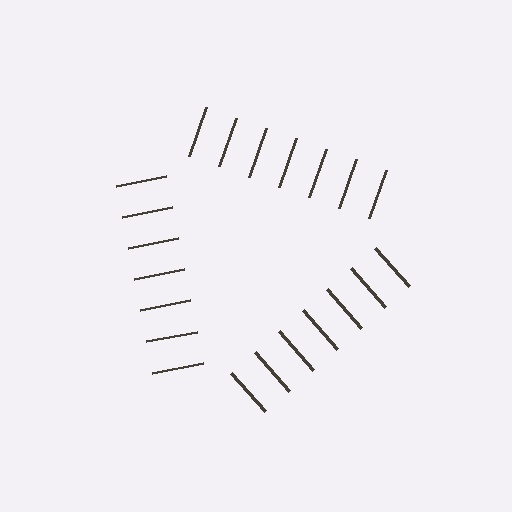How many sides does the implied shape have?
3 sides — the line-ends trace a triangle.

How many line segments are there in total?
21 — 7 along each of the 3 edges.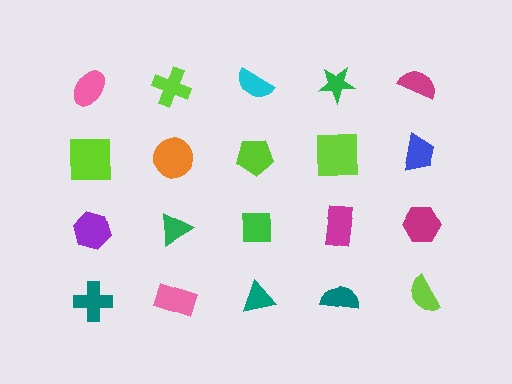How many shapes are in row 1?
5 shapes.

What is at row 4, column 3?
A teal triangle.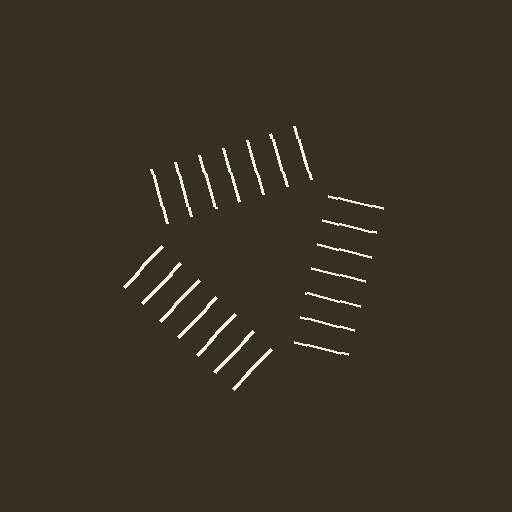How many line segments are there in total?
21 — 7 along each of the 3 edges.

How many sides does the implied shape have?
3 sides — the line-ends trace a triangle.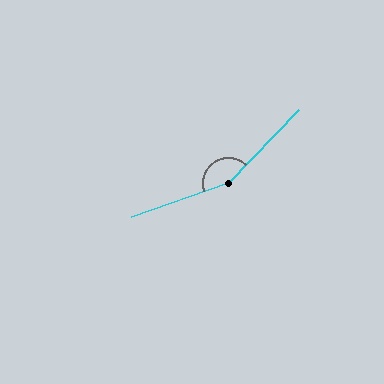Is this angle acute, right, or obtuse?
It is obtuse.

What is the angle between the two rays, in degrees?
Approximately 153 degrees.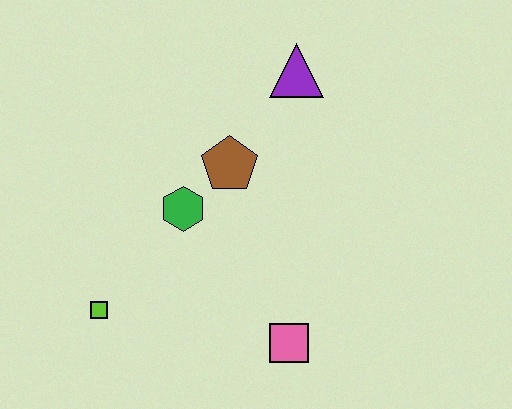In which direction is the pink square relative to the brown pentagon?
The pink square is below the brown pentagon.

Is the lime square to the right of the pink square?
No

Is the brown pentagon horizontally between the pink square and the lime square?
Yes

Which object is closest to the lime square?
The green hexagon is closest to the lime square.